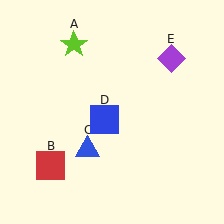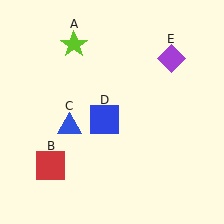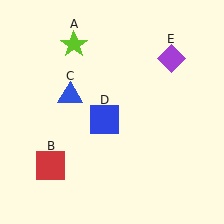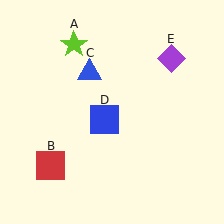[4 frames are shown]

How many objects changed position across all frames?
1 object changed position: blue triangle (object C).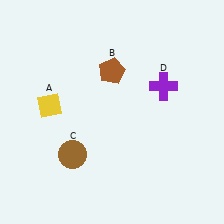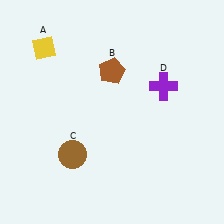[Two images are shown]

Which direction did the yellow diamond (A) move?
The yellow diamond (A) moved up.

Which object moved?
The yellow diamond (A) moved up.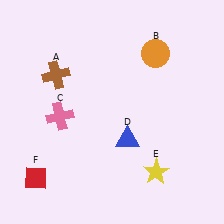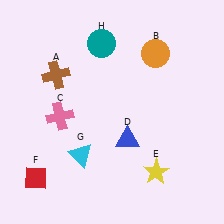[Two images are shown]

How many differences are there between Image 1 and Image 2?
There are 2 differences between the two images.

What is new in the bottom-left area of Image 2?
A cyan triangle (G) was added in the bottom-left area of Image 2.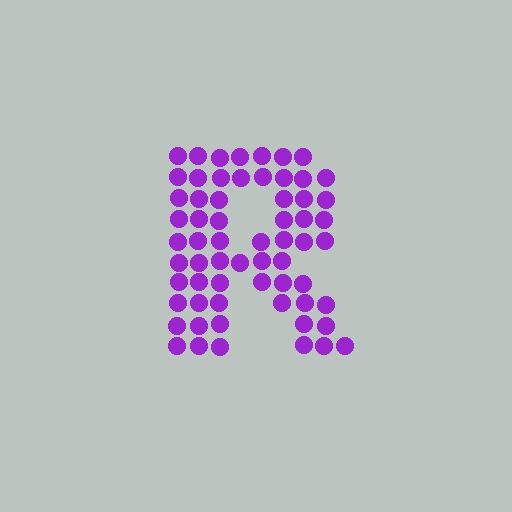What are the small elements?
The small elements are circles.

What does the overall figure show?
The overall figure shows the letter R.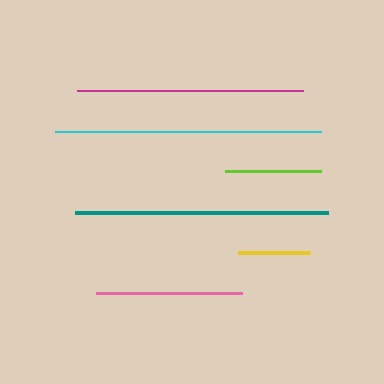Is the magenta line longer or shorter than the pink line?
The magenta line is longer than the pink line.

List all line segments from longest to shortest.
From longest to shortest: cyan, teal, magenta, pink, lime, yellow.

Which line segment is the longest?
The cyan line is the longest at approximately 266 pixels.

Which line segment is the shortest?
The yellow line is the shortest at approximately 73 pixels.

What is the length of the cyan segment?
The cyan segment is approximately 266 pixels long.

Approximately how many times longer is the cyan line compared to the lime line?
The cyan line is approximately 2.8 times the length of the lime line.